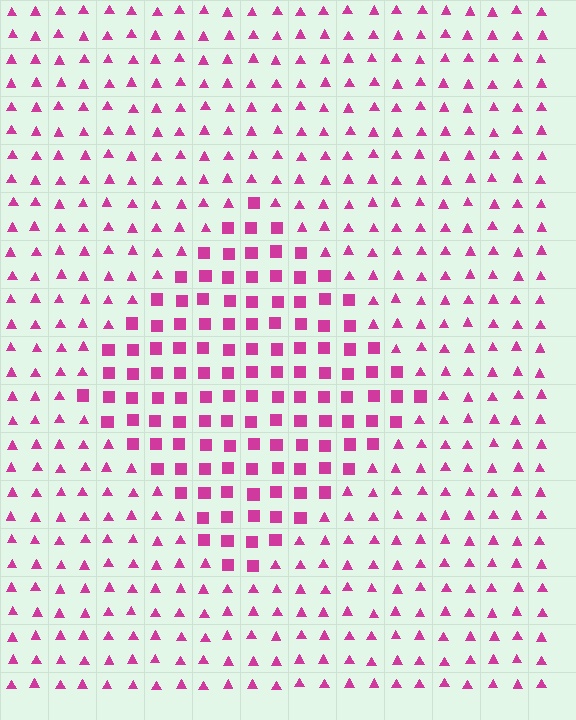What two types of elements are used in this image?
The image uses squares inside the diamond region and triangles outside it.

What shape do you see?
I see a diamond.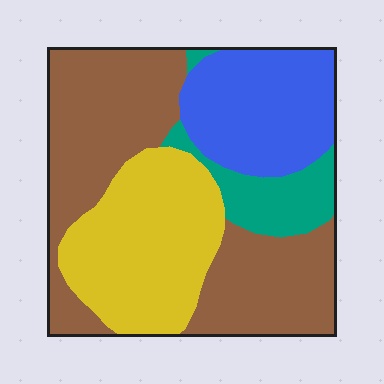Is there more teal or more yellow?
Yellow.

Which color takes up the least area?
Teal, at roughly 10%.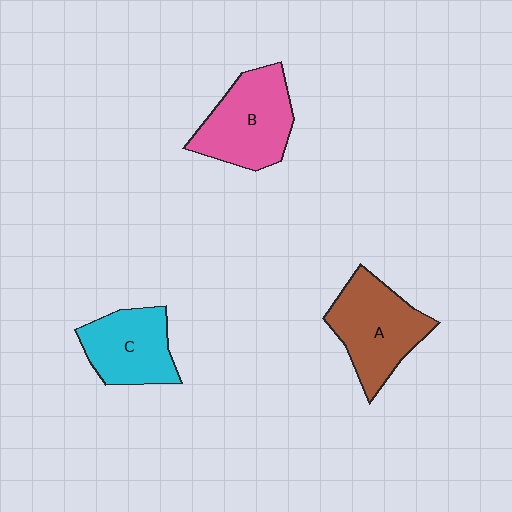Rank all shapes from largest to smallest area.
From largest to smallest: A (brown), B (pink), C (cyan).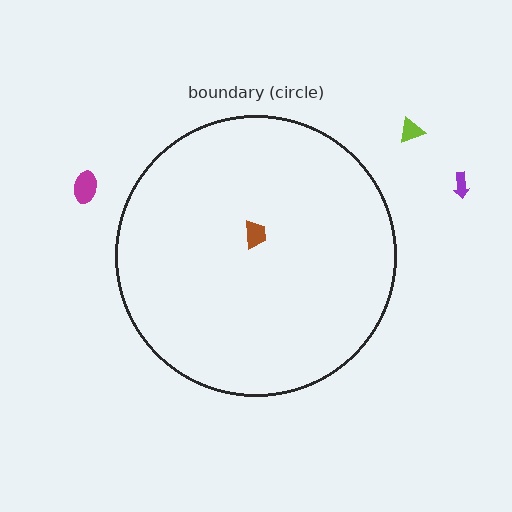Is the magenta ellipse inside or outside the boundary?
Outside.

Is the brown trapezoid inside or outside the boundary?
Inside.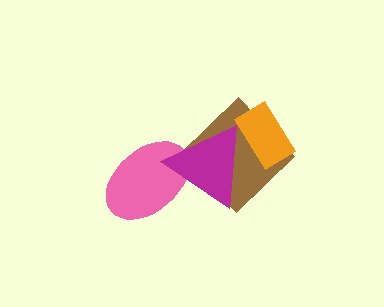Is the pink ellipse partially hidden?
Yes, it is partially covered by another shape.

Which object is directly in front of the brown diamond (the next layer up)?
The orange rectangle is directly in front of the brown diamond.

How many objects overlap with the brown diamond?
2 objects overlap with the brown diamond.